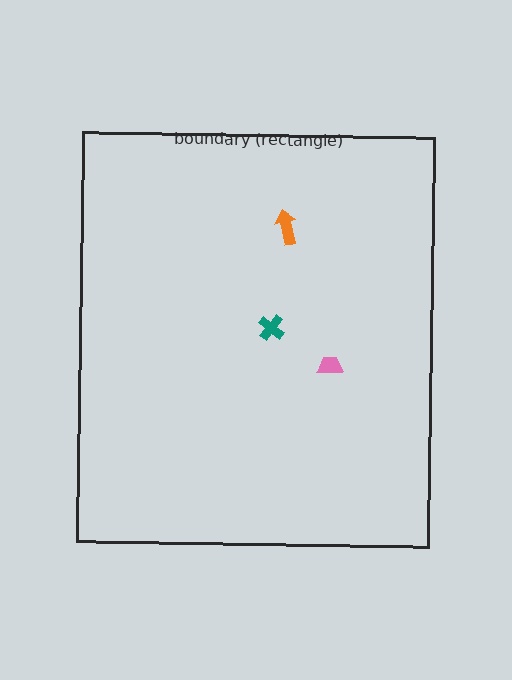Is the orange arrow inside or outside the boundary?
Inside.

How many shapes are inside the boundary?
3 inside, 0 outside.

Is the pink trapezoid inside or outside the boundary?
Inside.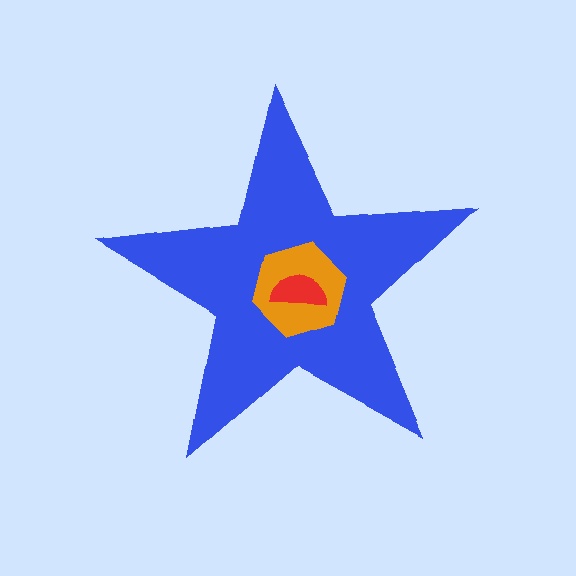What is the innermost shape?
The red semicircle.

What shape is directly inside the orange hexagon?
The red semicircle.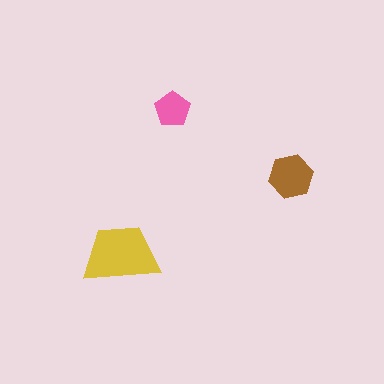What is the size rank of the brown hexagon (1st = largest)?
2nd.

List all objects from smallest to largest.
The pink pentagon, the brown hexagon, the yellow trapezoid.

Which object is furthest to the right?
The brown hexagon is rightmost.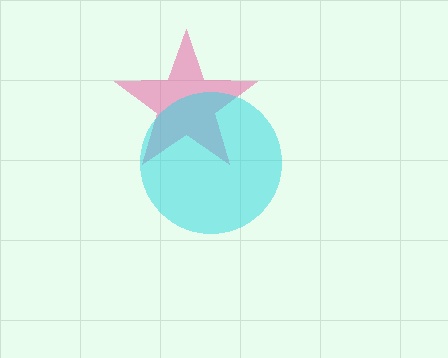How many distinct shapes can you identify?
There are 2 distinct shapes: a pink star, a cyan circle.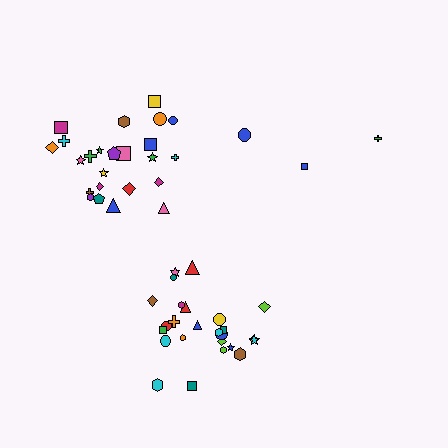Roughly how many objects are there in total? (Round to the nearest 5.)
Roughly 55 objects in total.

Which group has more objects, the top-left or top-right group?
The top-left group.